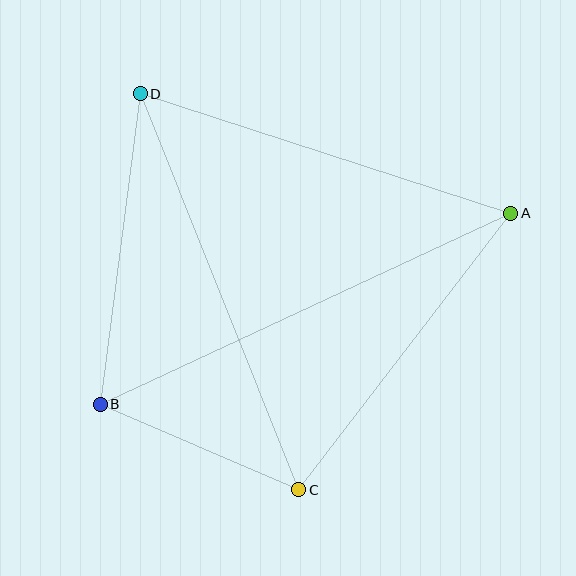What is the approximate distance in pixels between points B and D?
The distance between B and D is approximately 313 pixels.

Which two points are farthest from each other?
Points A and B are farthest from each other.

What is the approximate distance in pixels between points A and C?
The distance between A and C is approximately 349 pixels.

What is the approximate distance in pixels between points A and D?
The distance between A and D is approximately 389 pixels.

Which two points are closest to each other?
Points B and C are closest to each other.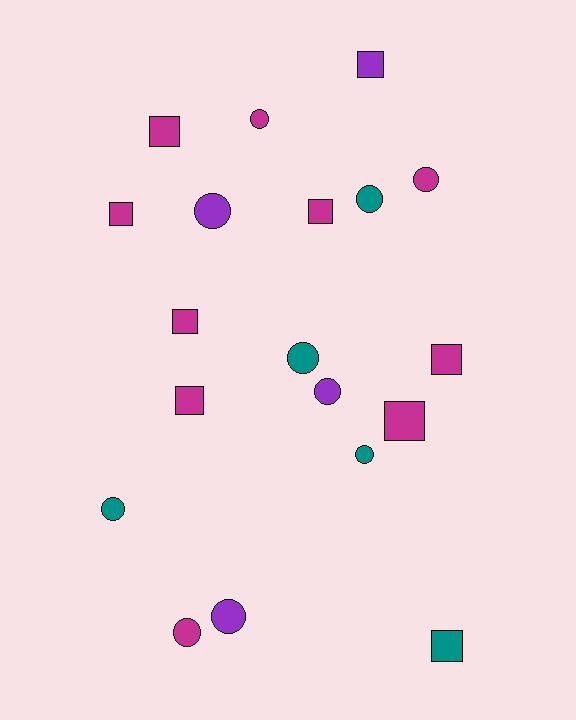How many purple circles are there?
There are 3 purple circles.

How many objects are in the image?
There are 19 objects.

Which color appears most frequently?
Magenta, with 10 objects.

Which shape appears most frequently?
Circle, with 10 objects.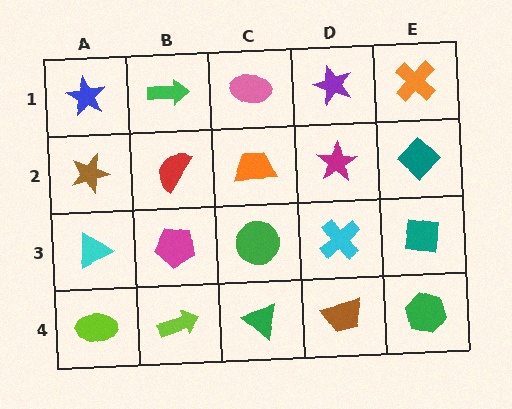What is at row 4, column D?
A brown trapezoid.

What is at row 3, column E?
A teal square.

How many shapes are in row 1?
5 shapes.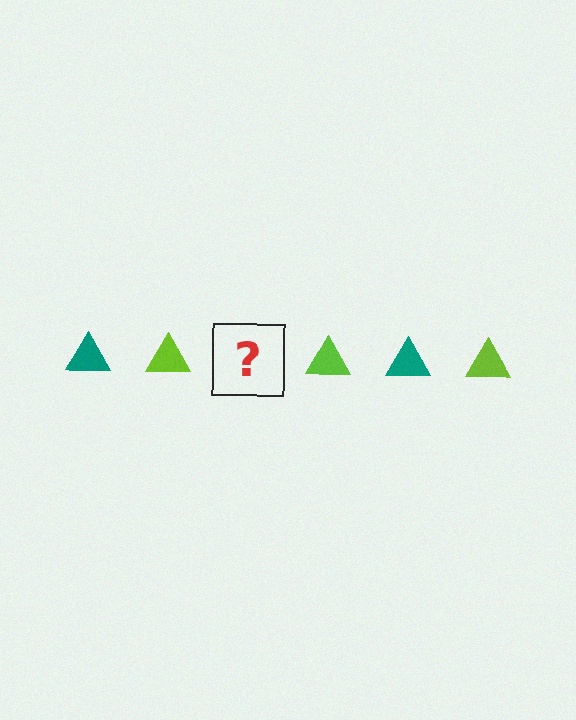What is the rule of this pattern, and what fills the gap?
The rule is that the pattern cycles through teal, lime triangles. The gap should be filled with a teal triangle.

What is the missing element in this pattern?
The missing element is a teal triangle.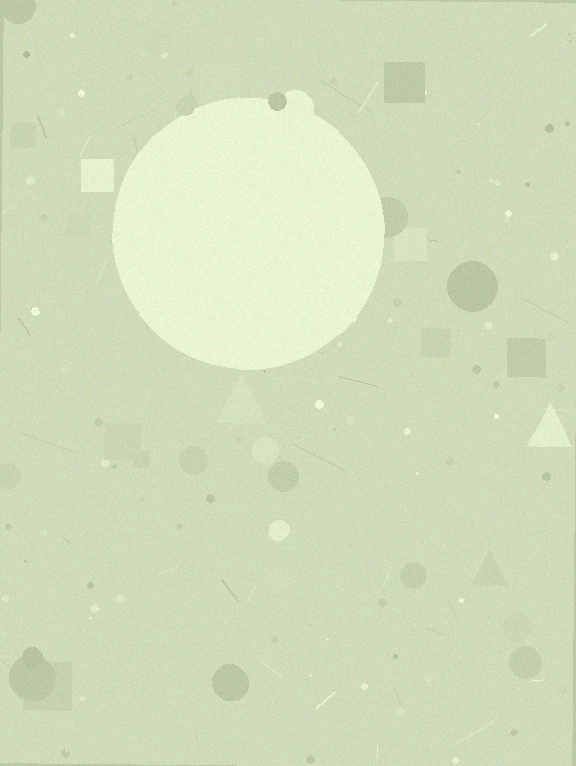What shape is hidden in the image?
A circle is hidden in the image.